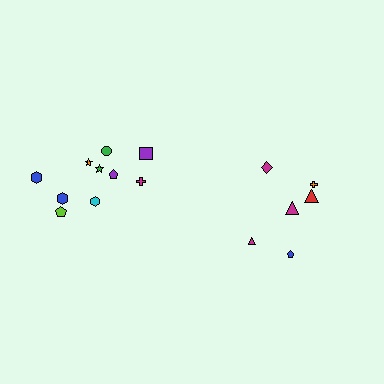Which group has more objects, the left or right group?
The left group.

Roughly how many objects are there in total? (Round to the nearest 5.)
Roughly 15 objects in total.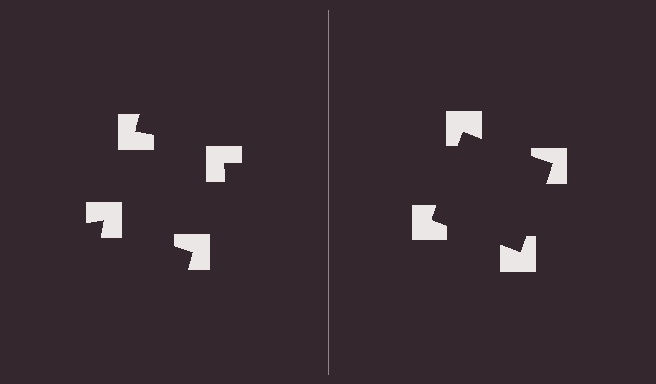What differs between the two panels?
The notched squares are positioned identically on both sides; only the wedge orientations differ. On the right they align to a square; on the left they are misaligned.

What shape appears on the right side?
An illusory square.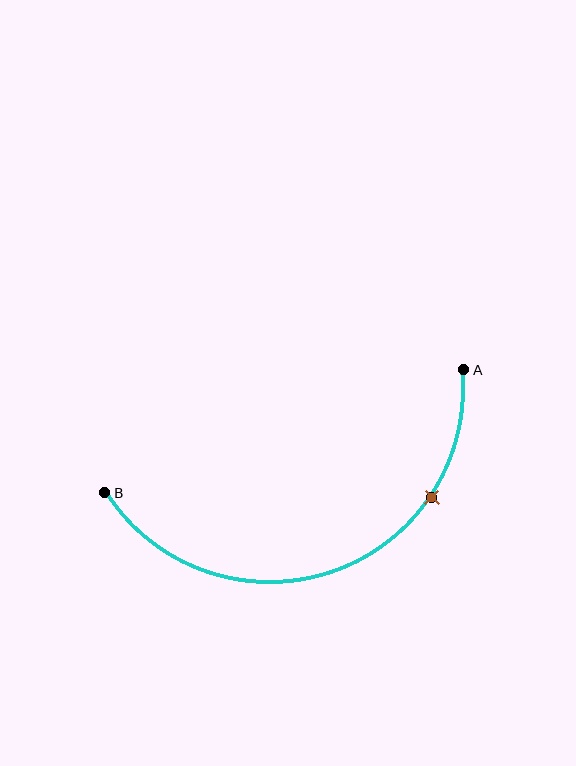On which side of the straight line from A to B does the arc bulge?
The arc bulges below the straight line connecting A and B.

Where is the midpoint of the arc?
The arc midpoint is the point on the curve farthest from the straight line joining A and B. It sits below that line.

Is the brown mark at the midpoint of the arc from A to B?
No. The brown mark lies on the arc but is closer to endpoint A. The arc midpoint would be at the point on the curve equidistant along the arc from both A and B.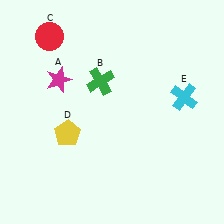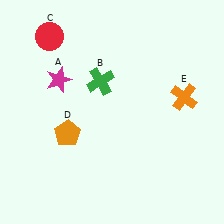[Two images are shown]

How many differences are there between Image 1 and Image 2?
There are 2 differences between the two images.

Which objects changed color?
D changed from yellow to orange. E changed from cyan to orange.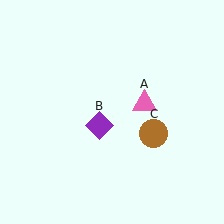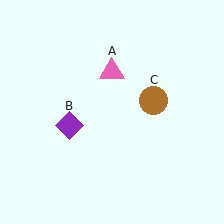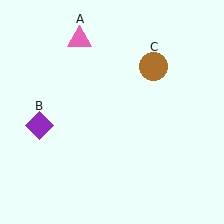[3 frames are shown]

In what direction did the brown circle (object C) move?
The brown circle (object C) moved up.